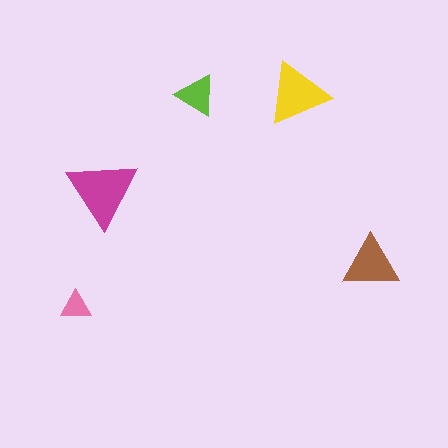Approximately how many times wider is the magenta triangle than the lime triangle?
About 1.5 times wider.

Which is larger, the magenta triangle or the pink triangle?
The magenta one.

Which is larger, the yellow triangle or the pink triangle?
The yellow one.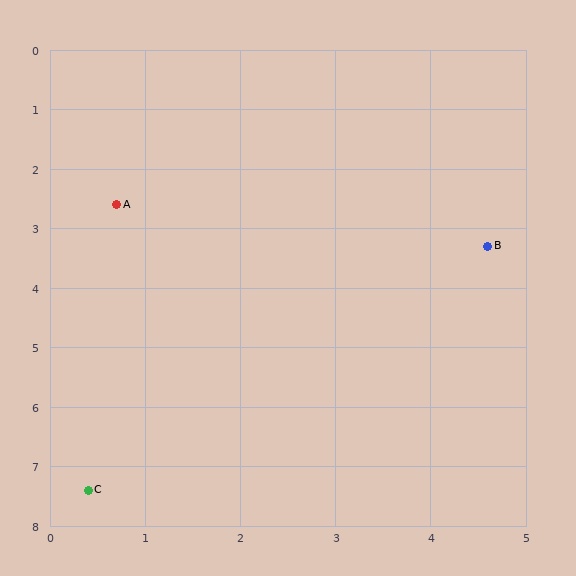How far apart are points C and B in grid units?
Points C and B are about 5.9 grid units apart.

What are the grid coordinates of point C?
Point C is at approximately (0.4, 7.4).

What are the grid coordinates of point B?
Point B is at approximately (4.6, 3.3).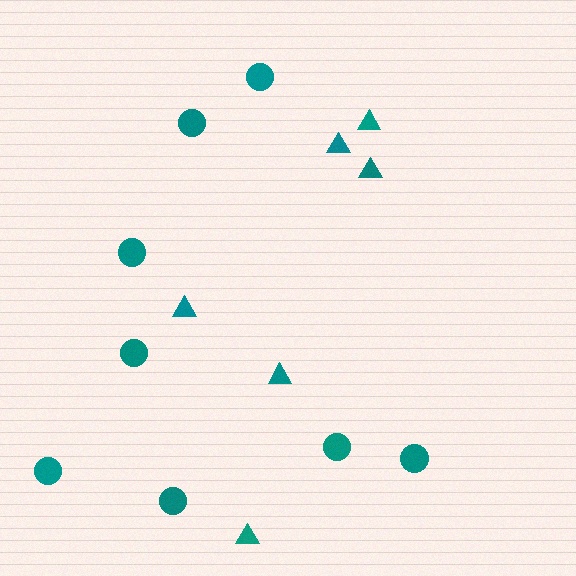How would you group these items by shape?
There are 2 groups: one group of circles (8) and one group of triangles (6).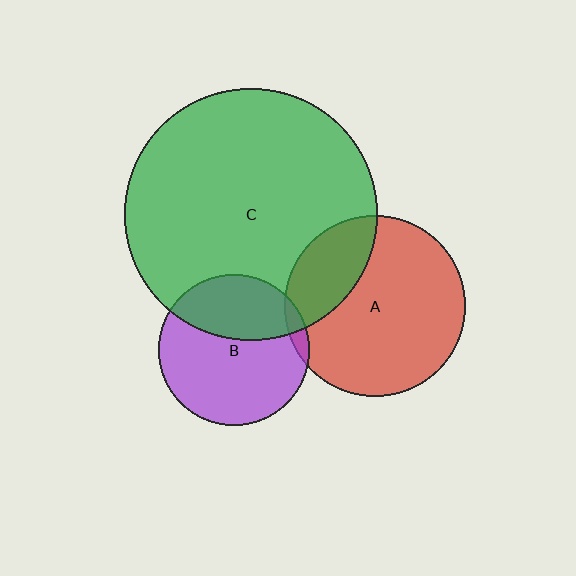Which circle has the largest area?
Circle C (green).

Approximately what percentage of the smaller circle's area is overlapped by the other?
Approximately 25%.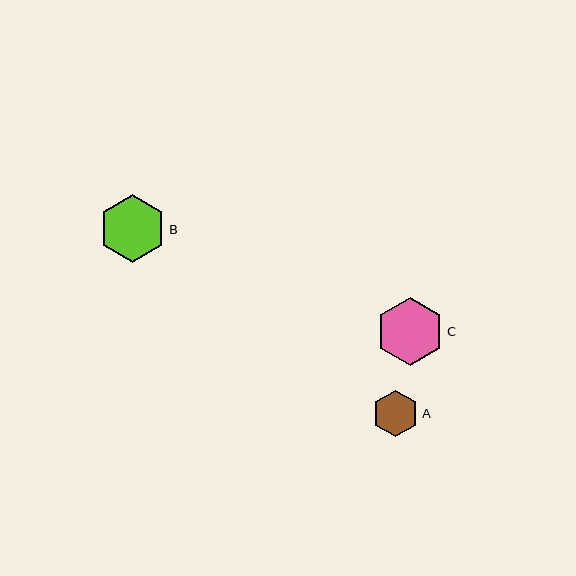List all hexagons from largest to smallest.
From largest to smallest: C, B, A.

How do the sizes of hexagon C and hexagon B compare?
Hexagon C and hexagon B are approximately the same size.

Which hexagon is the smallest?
Hexagon A is the smallest with a size of approximately 47 pixels.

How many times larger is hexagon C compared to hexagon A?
Hexagon C is approximately 1.5 times the size of hexagon A.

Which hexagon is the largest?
Hexagon C is the largest with a size of approximately 68 pixels.